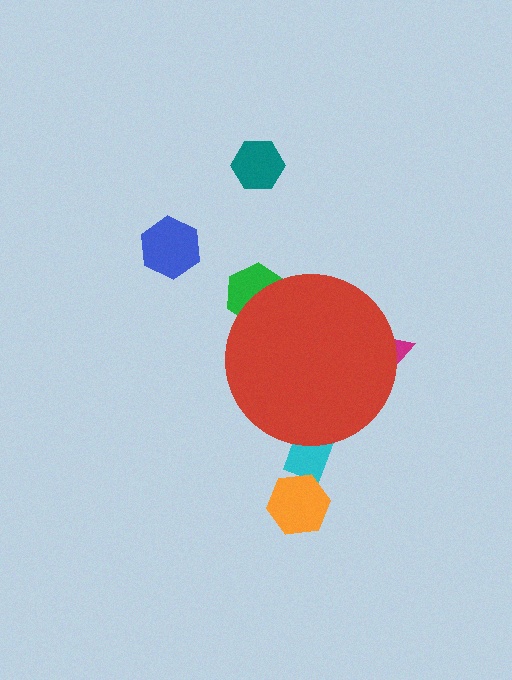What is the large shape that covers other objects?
A red circle.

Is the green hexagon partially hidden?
Yes, the green hexagon is partially hidden behind the red circle.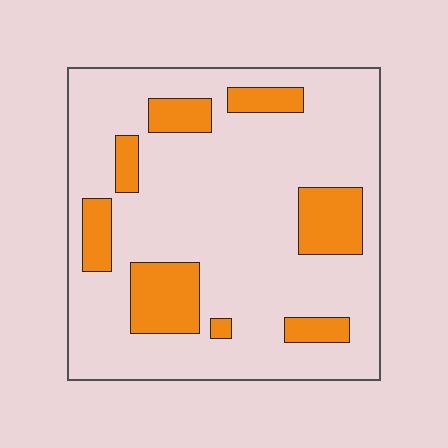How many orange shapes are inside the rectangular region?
8.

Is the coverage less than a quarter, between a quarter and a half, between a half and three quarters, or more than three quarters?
Less than a quarter.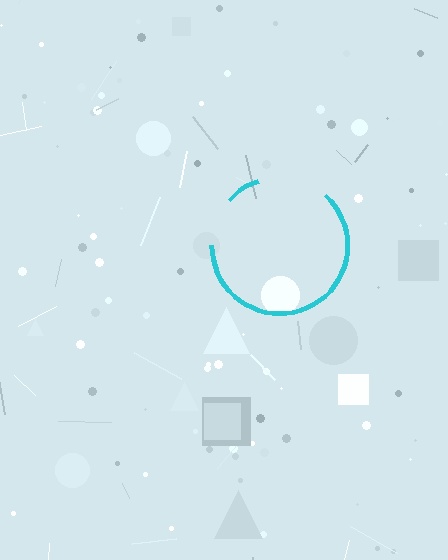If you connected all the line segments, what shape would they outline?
They would outline a circle.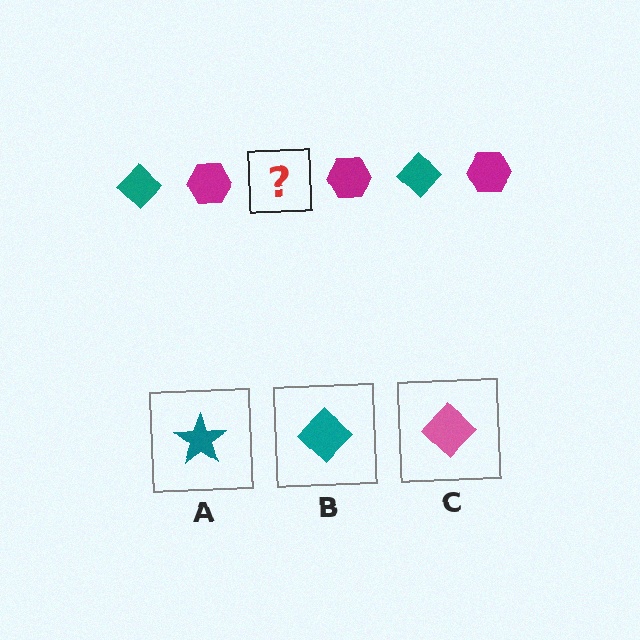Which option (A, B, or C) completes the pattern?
B.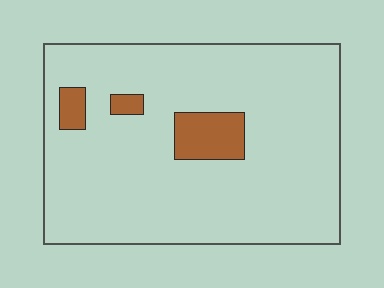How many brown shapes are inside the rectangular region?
3.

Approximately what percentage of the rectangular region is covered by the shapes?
Approximately 10%.